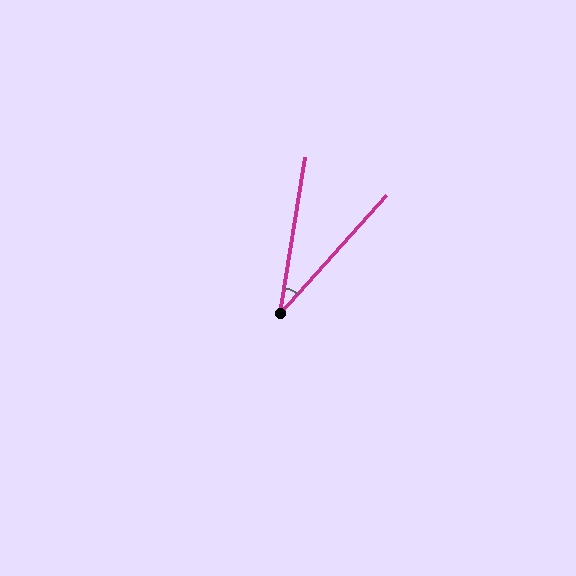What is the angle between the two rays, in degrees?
Approximately 32 degrees.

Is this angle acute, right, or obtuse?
It is acute.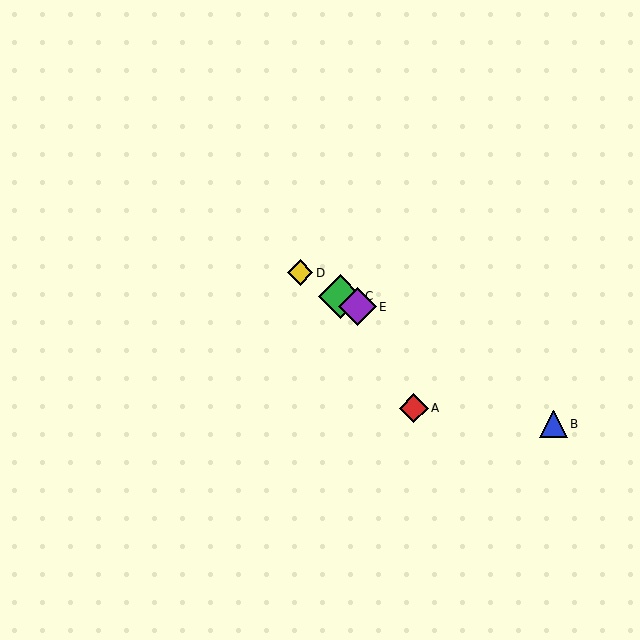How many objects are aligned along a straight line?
4 objects (B, C, D, E) are aligned along a straight line.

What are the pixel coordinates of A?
Object A is at (414, 408).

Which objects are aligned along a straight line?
Objects B, C, D, E are aligned along a straight line.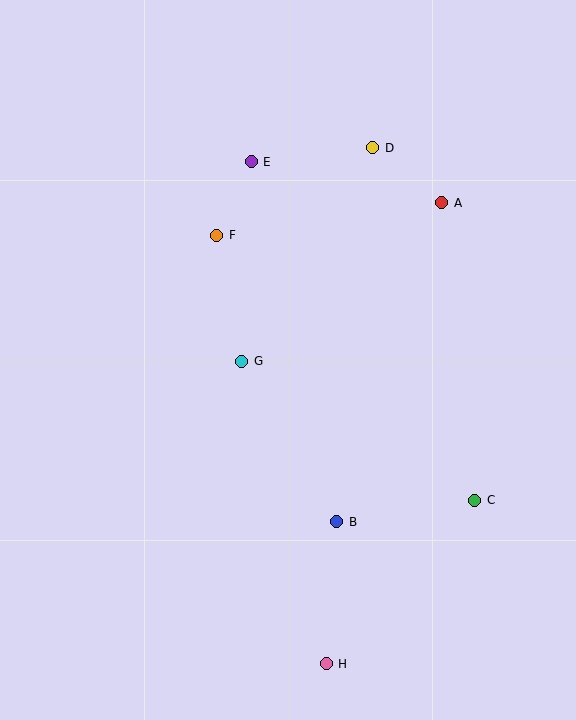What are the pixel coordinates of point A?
Point A is at (442, 203).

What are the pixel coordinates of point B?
Point B is at (337, 522).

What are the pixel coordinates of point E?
Point E is at (251, 162).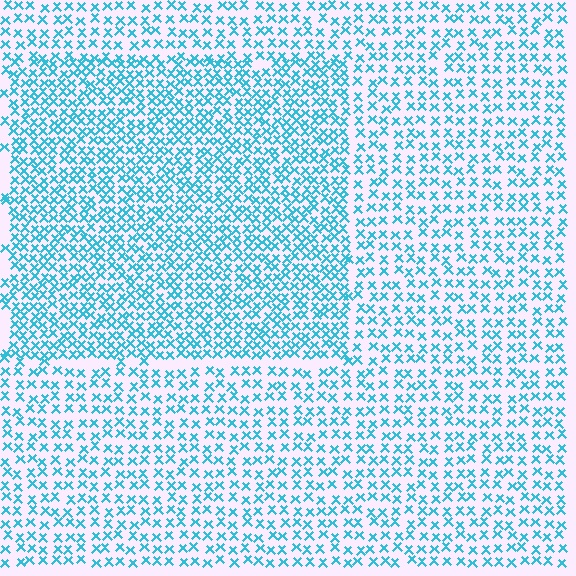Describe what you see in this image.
The image contains small cyan elements arranged at two different densities. A rectangle-shaped region is visible where the elements are more densely packed than the surrounding area.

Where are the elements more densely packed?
The elements are more densely packed inside the rectangle boundary.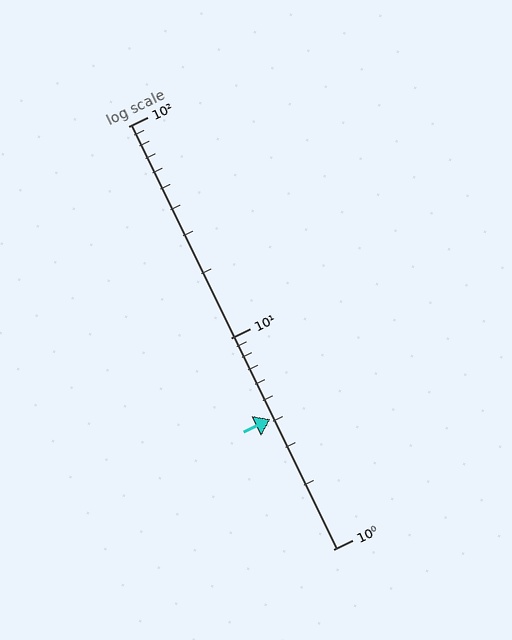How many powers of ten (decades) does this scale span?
The scale spans 2 decades, from 1 to 100.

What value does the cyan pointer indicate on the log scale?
The pointer indicates approximately 4.1.